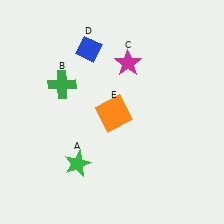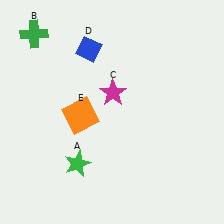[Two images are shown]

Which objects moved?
The objects that moved are: the green cross (B), the magenta star (C), the orange square (E).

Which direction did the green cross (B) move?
The green cross (B) moved up.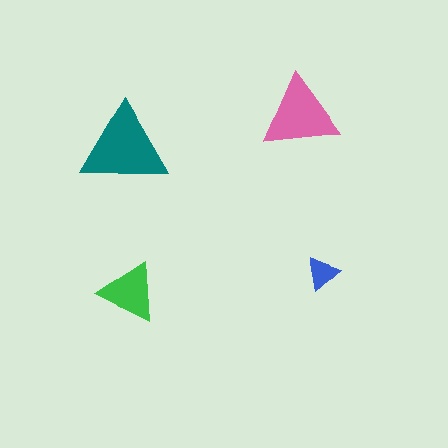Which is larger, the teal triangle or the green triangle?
The teal one.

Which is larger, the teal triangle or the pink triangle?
The teal one.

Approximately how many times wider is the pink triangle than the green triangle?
About 1.5 times wider.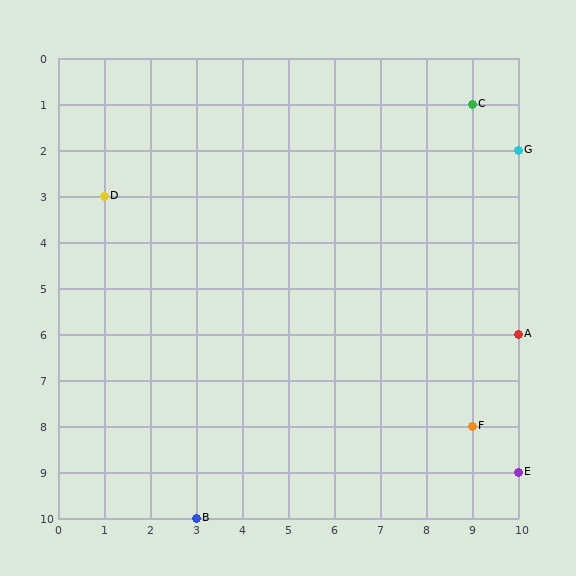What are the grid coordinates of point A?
Point A is at grid coordinates (10, 6).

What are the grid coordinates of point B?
Point B is at grid coordinates (3, 10).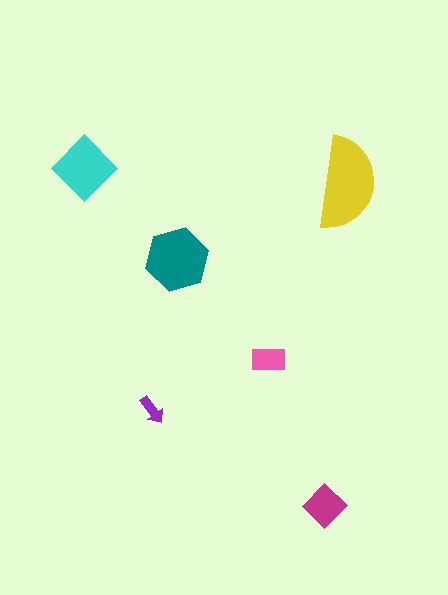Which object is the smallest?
The purple arrow.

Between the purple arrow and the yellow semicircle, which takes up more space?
The yellow semicircle.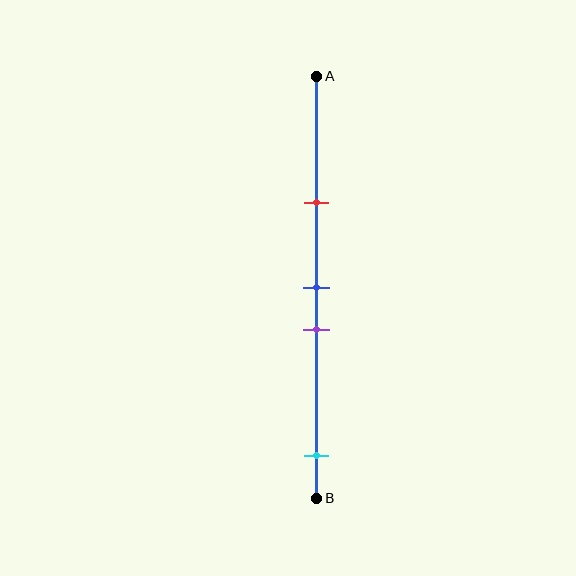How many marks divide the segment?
There are 4 marks dividing the segment.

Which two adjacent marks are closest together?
The blue and purple marks are the closest adjacent pair.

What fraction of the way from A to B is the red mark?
The red mark is approximately 30% (0.3) of the way from A to B.